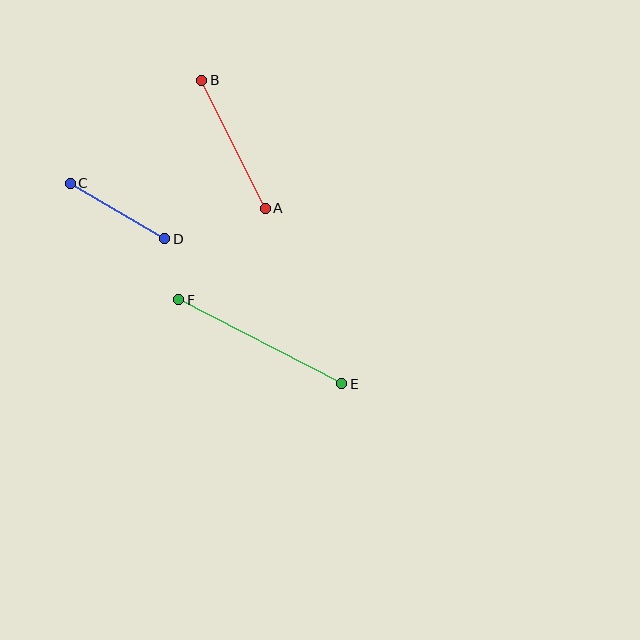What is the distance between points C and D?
The distance is approximately 110 pixels.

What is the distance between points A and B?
The distance is approximately 143 pixels.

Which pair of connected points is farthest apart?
Points E and F are farthest apart.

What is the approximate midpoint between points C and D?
The midpoint is at approximately (118, 211) pixels.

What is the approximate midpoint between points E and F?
The midpoint is at approximately (260, 342) pixels.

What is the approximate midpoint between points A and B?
The midpoint is at approximately (233, 144) pixels.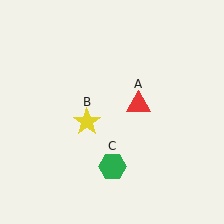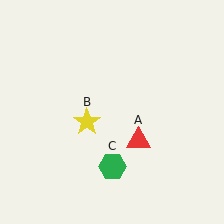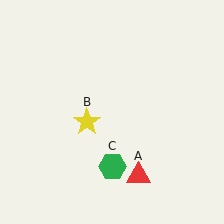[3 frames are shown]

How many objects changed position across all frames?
1 object changed position: red triangle (object A).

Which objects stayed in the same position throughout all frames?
Yellow star (object B) and green hexagon (object C) remained stationary.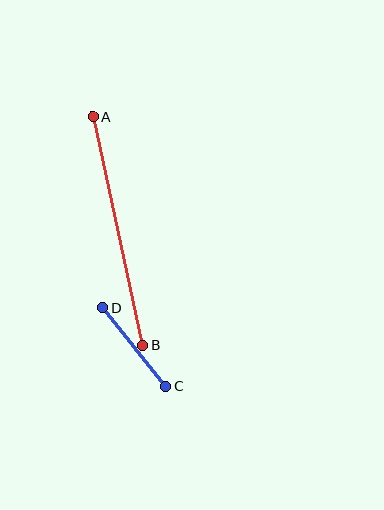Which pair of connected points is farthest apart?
Points A and B are farthest apart.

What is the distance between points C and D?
The distance is approximately 100 pixels.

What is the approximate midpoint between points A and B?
The midpoint is at approximately (118, 231) pixels.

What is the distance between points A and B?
The distance is approximately 234 pixels.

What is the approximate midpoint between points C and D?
The midpoint is at approximately (134, 347) pixels.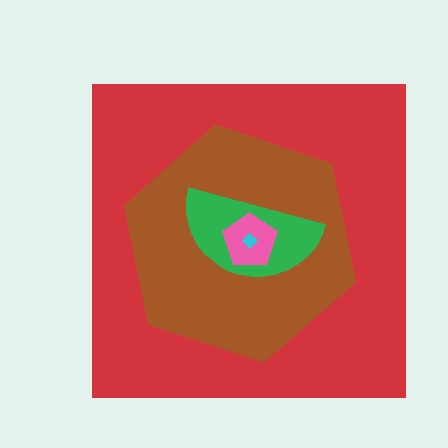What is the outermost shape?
The red square.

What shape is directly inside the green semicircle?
The pink pentagon.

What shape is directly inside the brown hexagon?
The green semicircle.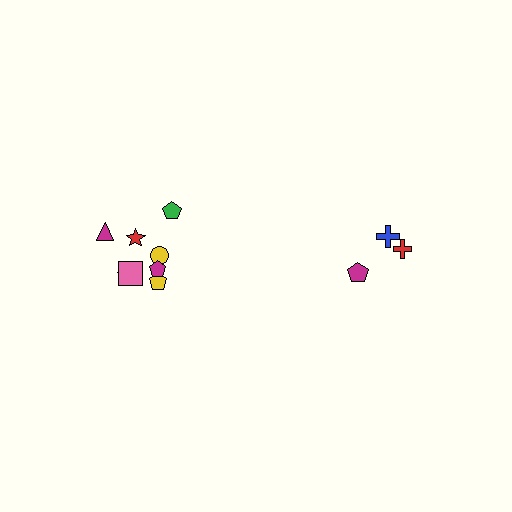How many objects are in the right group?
There are 3 objects.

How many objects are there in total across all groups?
There are 11 objects.